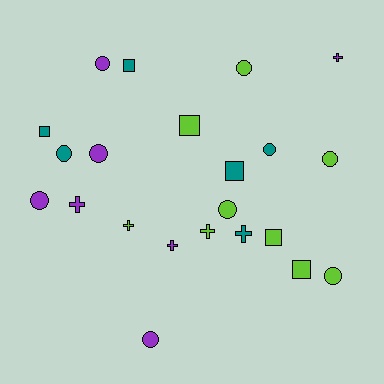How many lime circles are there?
There are 4 lime circles.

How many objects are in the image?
There are 22 objects.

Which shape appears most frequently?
Circle, with 10 objects.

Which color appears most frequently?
Lime, with 9 objects.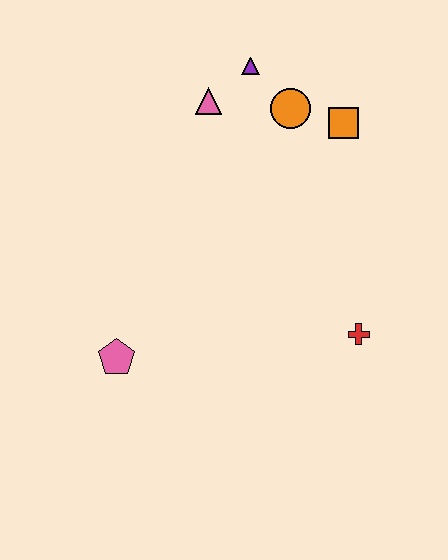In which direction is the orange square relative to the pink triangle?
The orange square is to the right of the pink triangle.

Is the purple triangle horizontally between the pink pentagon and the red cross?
Yes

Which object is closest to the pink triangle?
The purple triangle is closest to the pink triangle.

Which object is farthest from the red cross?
The purple triangle is farthest from the red cross.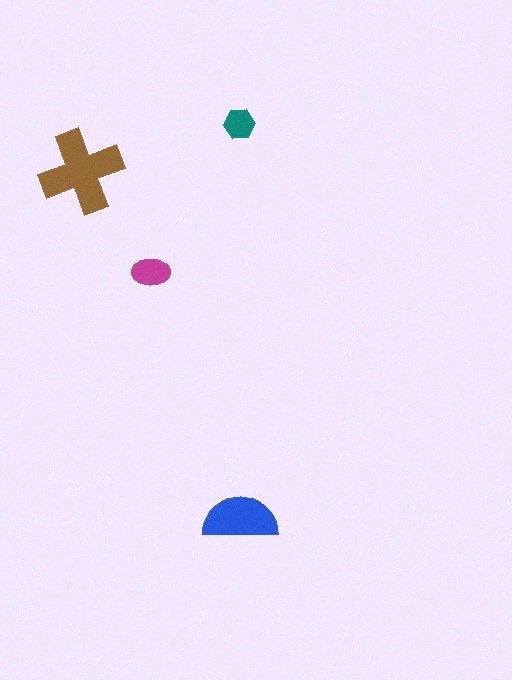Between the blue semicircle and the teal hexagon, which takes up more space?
The blue semicircle.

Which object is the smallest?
The teal hexagon.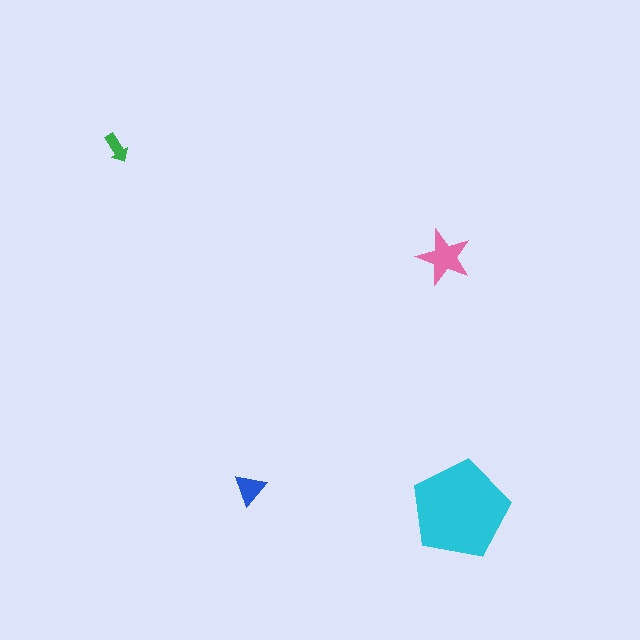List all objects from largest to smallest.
The cyan pentagon, the pink star, the blue triangle, the green arrow.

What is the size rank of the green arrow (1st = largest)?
4th.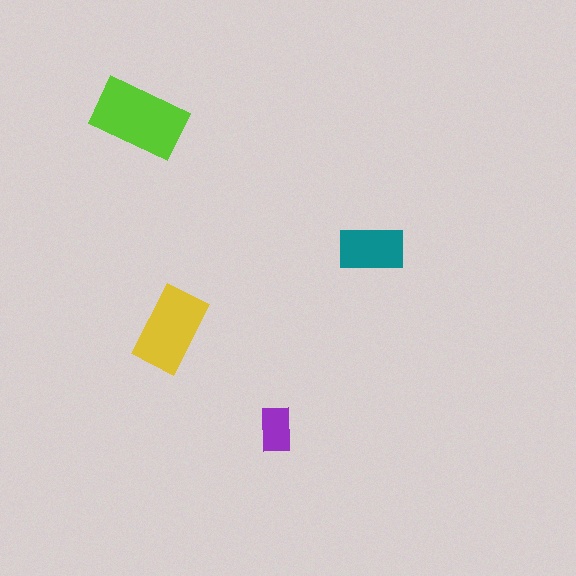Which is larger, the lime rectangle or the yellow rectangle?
The lime one.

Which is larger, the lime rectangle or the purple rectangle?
The lime one.